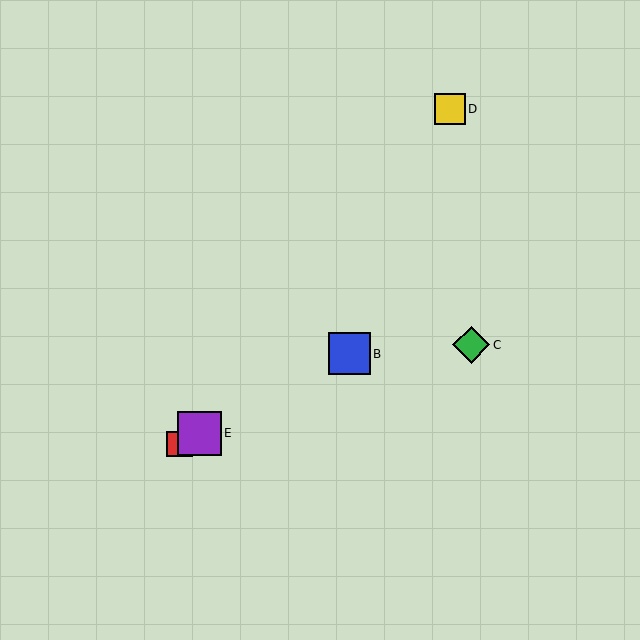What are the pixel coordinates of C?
Object C is at (471, 345).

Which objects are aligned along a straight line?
Objects A, B, E are aligned along a straight line.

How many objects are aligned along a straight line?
3 objects (A, B, E) are aligned along a straight line.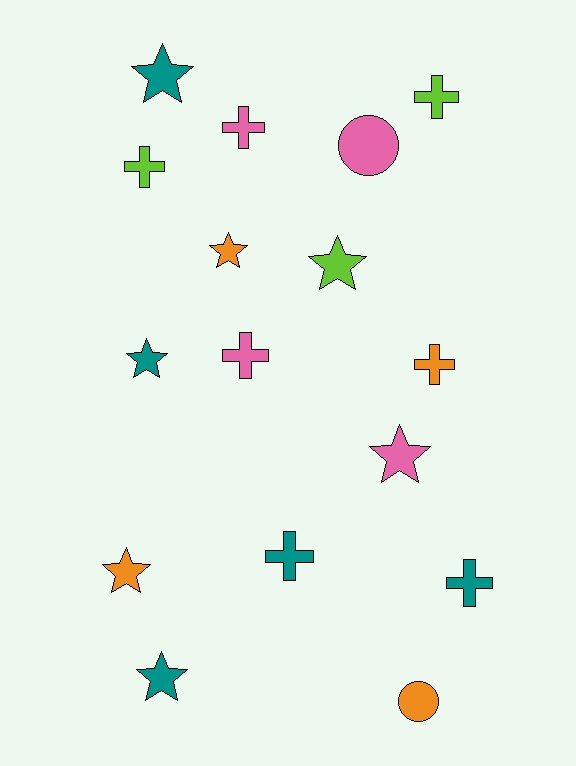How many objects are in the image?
There are 16 objects.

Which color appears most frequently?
Teal, with 5 objects.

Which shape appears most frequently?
Cross, with 7 objects.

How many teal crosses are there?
There are 2 teal crosses.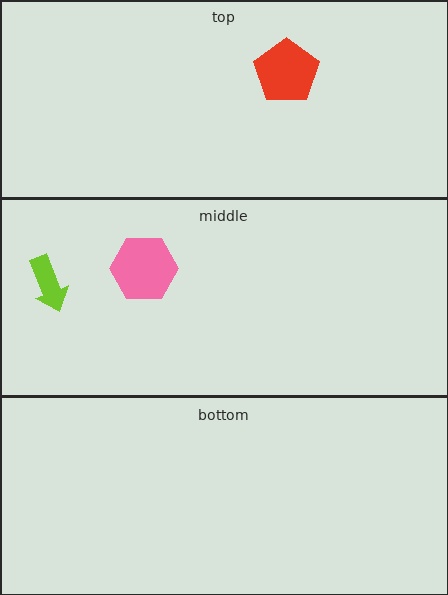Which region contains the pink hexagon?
The middle region.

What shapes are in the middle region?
The lime arrow, the pink hexagon.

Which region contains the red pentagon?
The top region.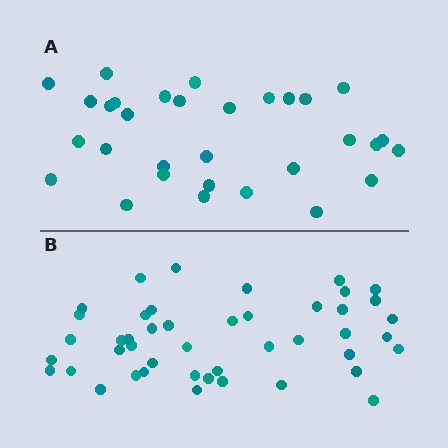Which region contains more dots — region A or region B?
Region B (the bottom region) has more dots.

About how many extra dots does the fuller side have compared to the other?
Region B has approximately 15 more dots than region A.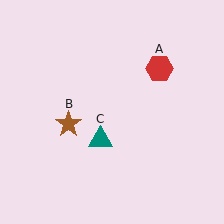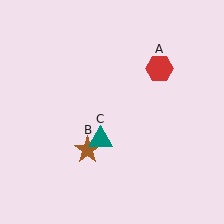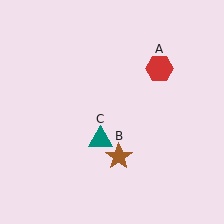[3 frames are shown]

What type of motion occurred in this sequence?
The brown star (object B) rotated counterclockwise around the center of the scene.